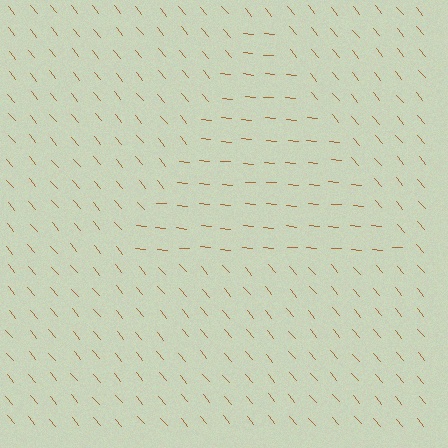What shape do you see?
I see a triangle.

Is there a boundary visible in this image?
Yes, there is a texture boundary formed by a change in line orientation.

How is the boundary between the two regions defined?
The boundary is defined purely by a change in line orientation (approximately 45 degrees difference). All lines are the same color and thickness.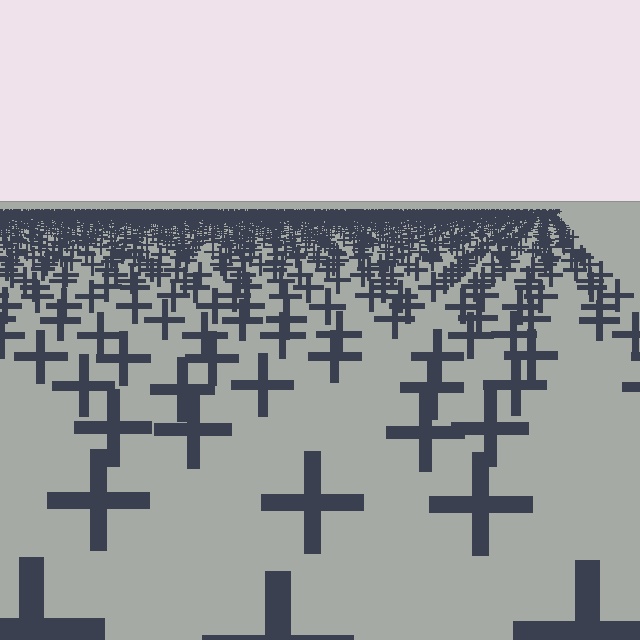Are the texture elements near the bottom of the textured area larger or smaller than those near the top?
Larger. Near the bottom, elements are closer to the viewer and appear at a bigger on-screen size.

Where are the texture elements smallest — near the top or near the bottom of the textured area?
Near the top.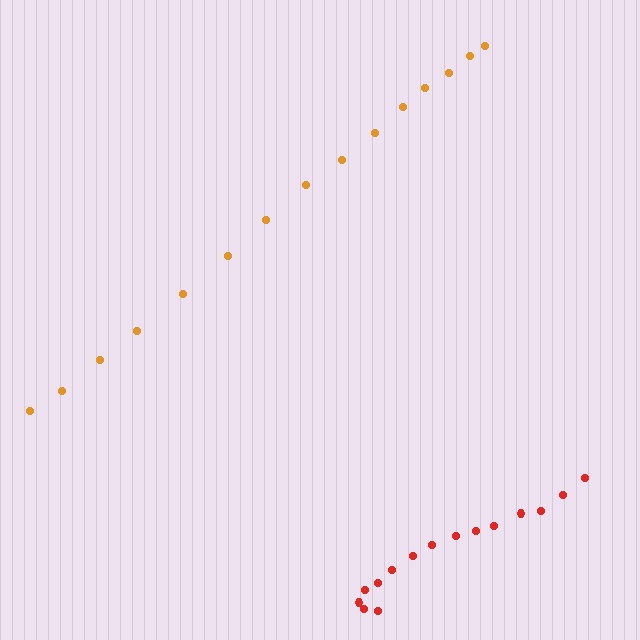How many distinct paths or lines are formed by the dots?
There are 2 distinct paths.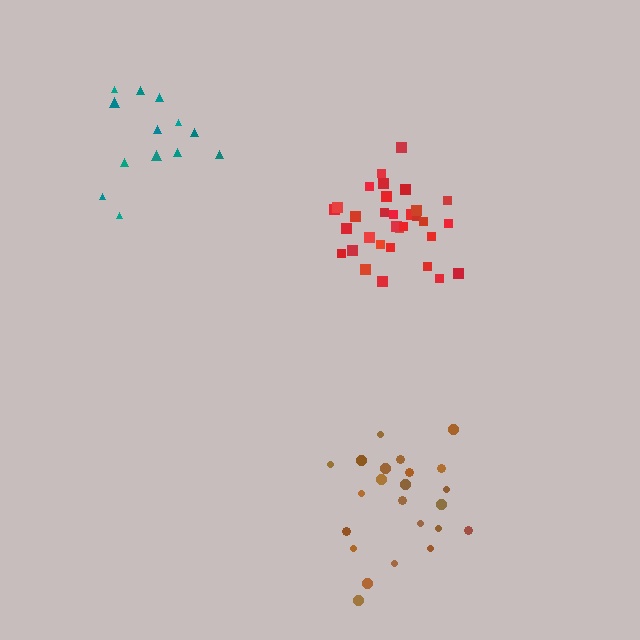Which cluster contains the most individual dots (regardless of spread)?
Red (32).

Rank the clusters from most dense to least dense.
red, brown, teal.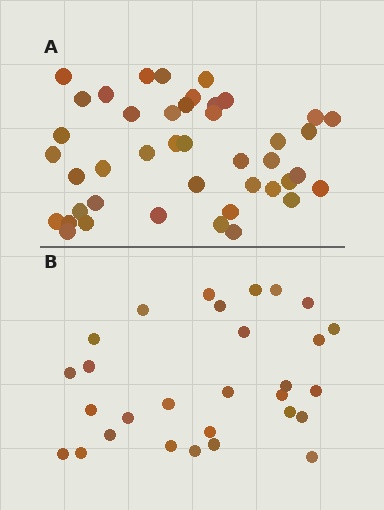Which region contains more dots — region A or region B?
Region A (the top region) has more dots.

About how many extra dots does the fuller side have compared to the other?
Region A has approximately 15 more dots than region B.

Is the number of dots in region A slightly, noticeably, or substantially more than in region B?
Region A has substantially more. The ratio is roughly 1.5 to 1.